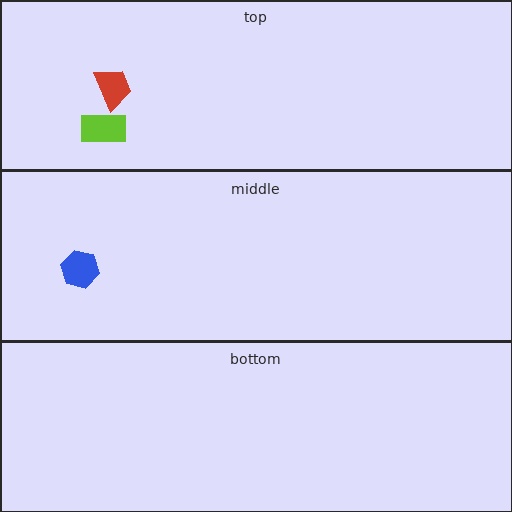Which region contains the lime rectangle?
The top region.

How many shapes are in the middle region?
1.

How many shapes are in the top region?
2.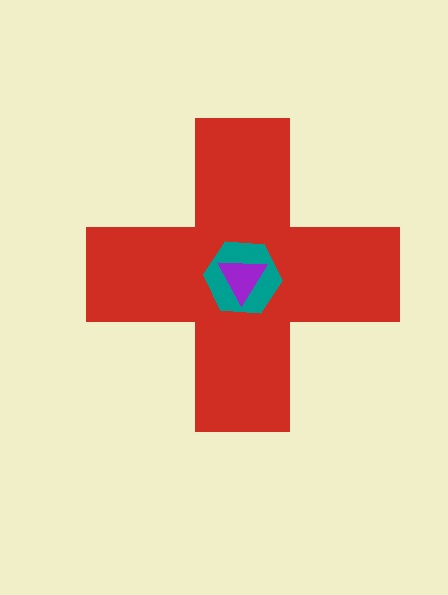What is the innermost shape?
The purple triangle.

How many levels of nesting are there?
3.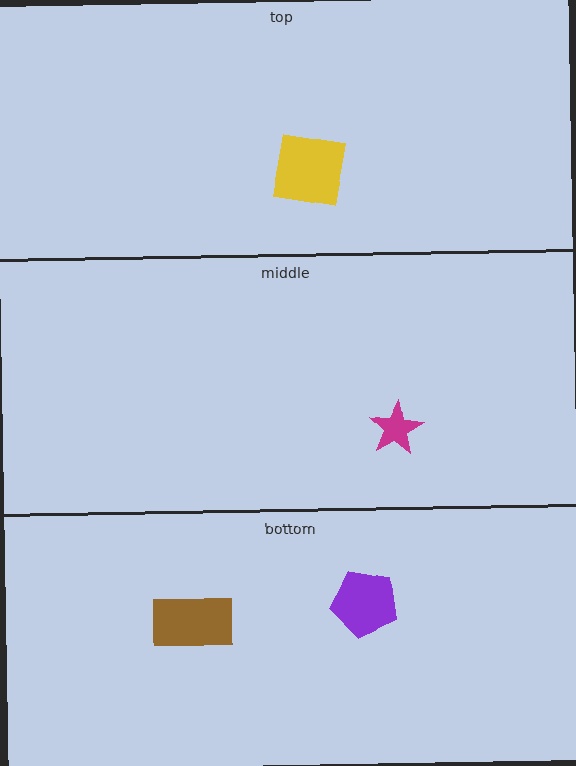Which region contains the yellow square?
The top region.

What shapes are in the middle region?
The magenta star.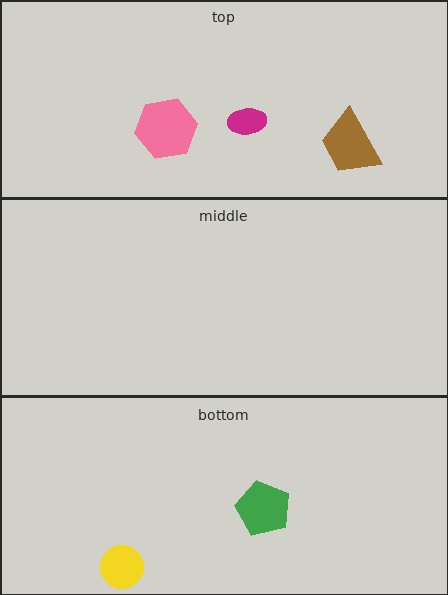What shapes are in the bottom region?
The yellow circle, the green pentagon.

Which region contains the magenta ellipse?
The top region.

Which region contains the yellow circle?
The bottom region.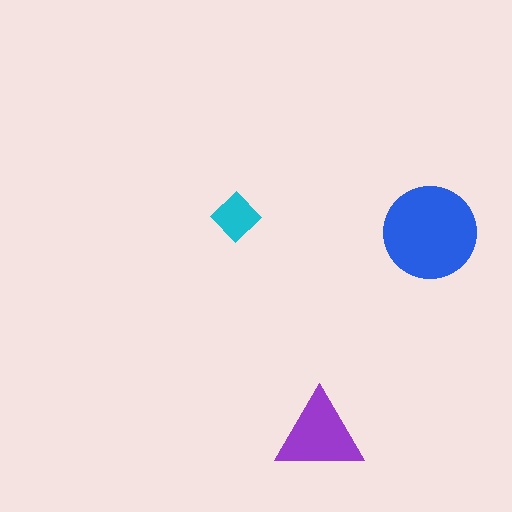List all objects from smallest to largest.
The cyan diamond, the purple triangle, the blue circle.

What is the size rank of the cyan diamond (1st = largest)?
3rd.